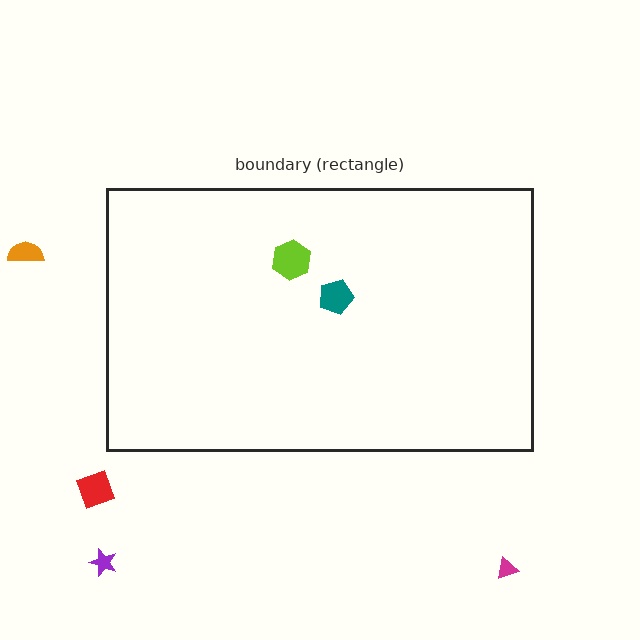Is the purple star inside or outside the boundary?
Outside.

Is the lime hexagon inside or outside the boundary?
Inside.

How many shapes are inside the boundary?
2 inside, 4 outside.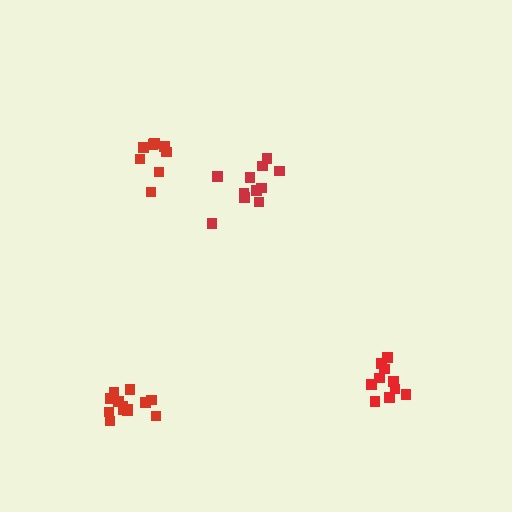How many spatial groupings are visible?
There are 4 spatial groupings.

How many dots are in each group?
Group 1: 11 dots, Group 2: 8 dots, Group 3: 10 dots, Group 4: 13 dots (42 total).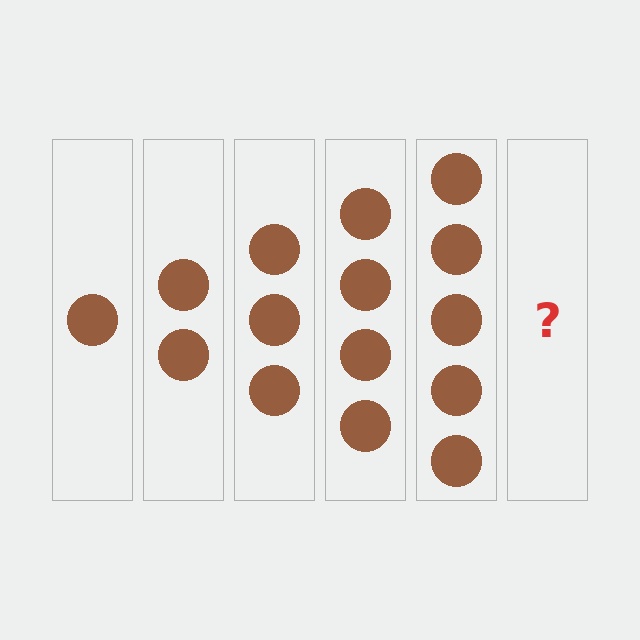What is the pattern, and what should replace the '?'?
The pattern is that each step adds one more circle. The '?' should be 6 circles.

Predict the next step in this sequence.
The next step is 6 circles.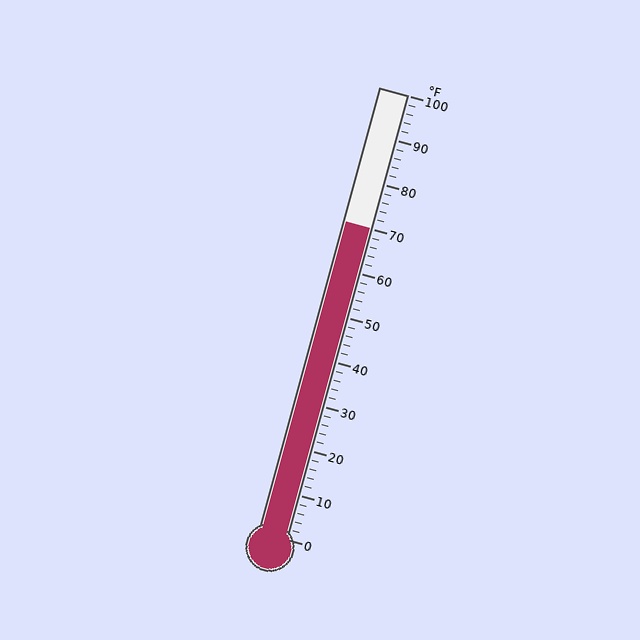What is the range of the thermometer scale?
The thermometer scale ranges from 0°F to 100°F.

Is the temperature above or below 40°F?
The temperature is above 40°F.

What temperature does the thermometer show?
The thermometer shows approximately 70°F.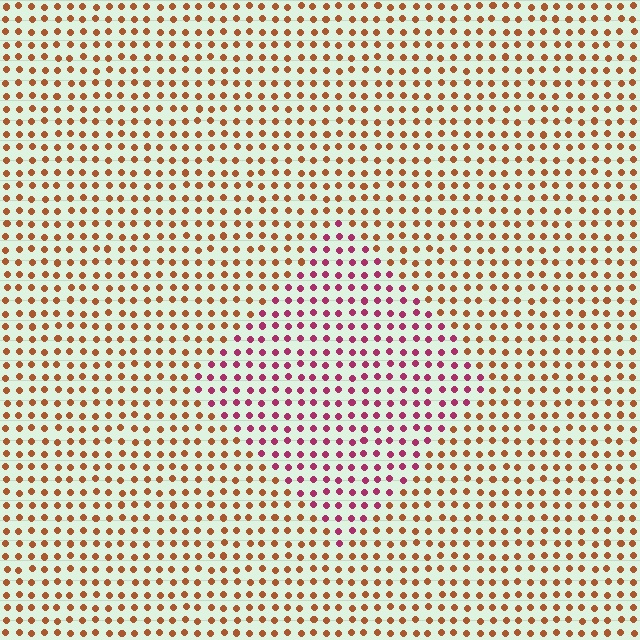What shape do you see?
I see a diamond.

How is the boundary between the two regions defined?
The boundary is defined purely by a slight shift in hue (about 49 degrees). Spacing, size, and orientation are identical on both sides.